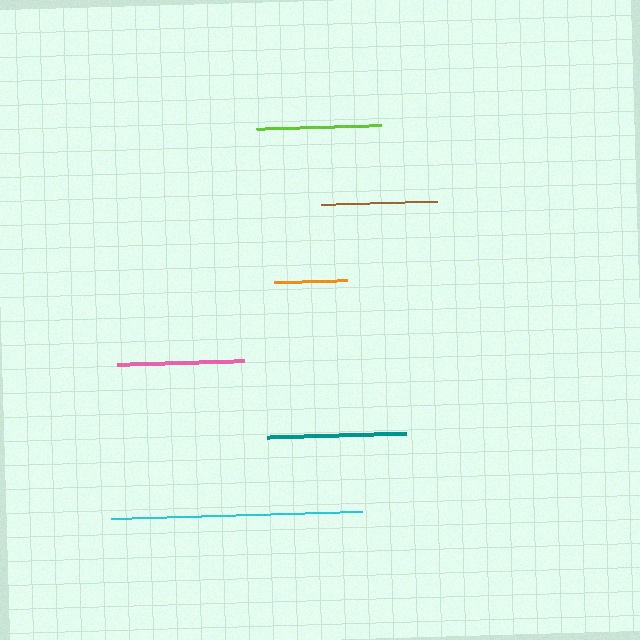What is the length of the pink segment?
The pink segment is approximately 127 pixels long.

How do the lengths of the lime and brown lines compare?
The lime and brown lines are approximately the same length.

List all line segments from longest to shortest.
From longest to shortest: cyan, teal, pink, lime, brown, orange.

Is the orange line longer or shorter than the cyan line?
The cyan line is longer than the orange line.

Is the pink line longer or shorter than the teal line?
The teal line is longer than the pink line.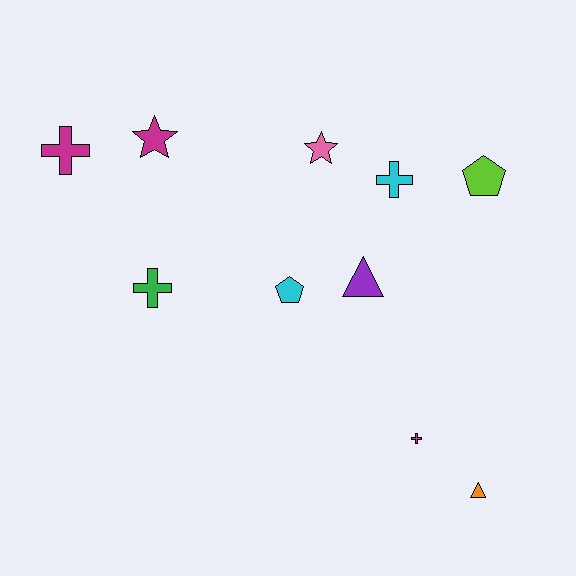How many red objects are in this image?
There are no red objects.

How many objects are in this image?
There are 10 objects.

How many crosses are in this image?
There are 4 crosses.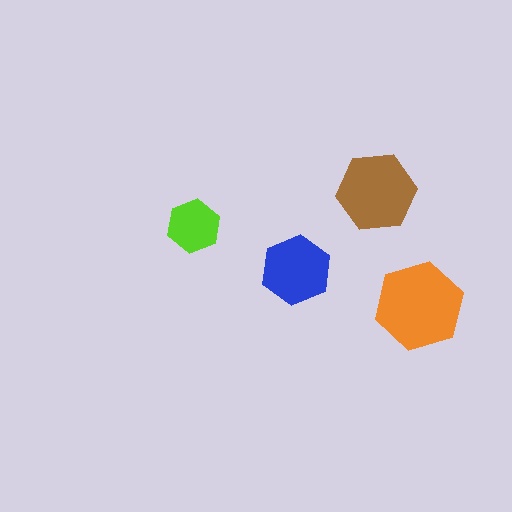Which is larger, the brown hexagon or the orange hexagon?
The orange one.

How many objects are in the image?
There are 4 objects in the image.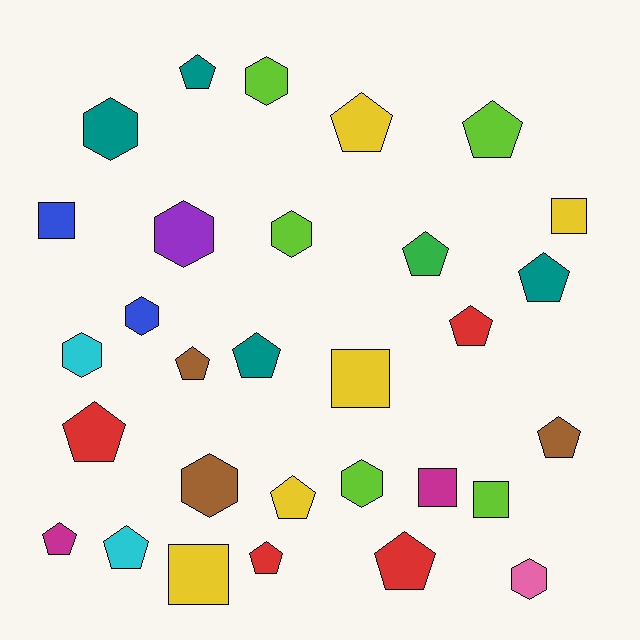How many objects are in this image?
There are 30 objects.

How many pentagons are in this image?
There are 15 pentagons.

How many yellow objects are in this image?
There are 5 yellow objects.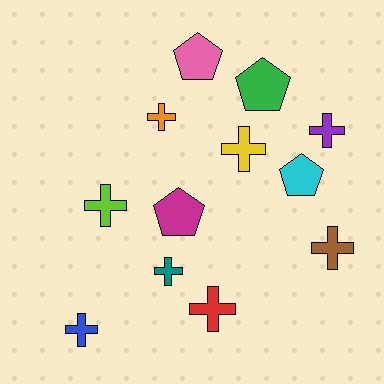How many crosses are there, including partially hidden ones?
There are 8 crosses.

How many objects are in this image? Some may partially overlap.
There are 12 objects.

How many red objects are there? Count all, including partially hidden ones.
There is 1 red object.